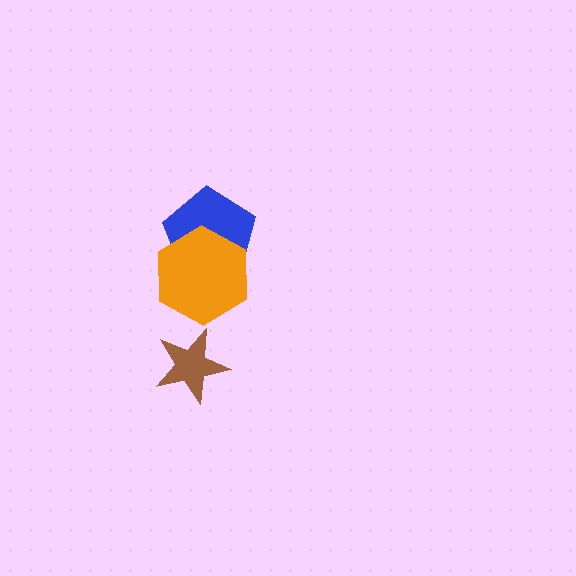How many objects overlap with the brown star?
0 objects overlap with the brown star.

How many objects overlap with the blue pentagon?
1 object overlaps with the blue pentagon.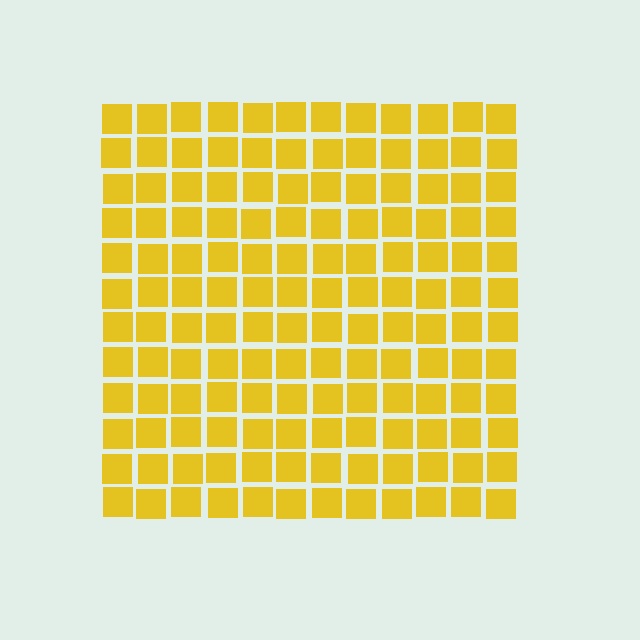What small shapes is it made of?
It is made of small squares.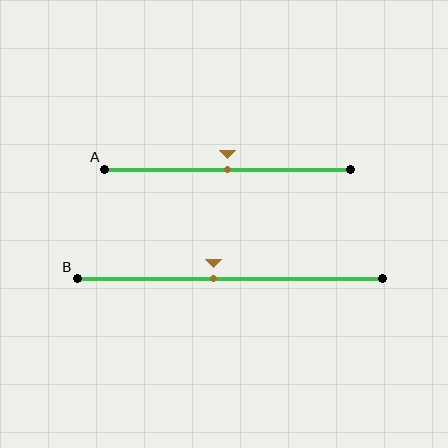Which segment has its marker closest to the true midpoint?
Segment A has its marker closest to the true midpoint.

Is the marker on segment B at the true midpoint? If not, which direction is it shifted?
No, the marker on segment B is shifted to the left by about 5% of the segment length.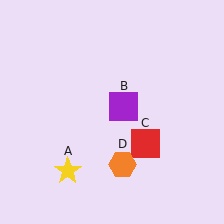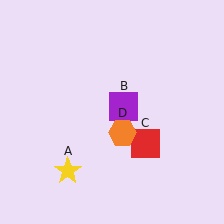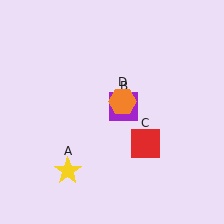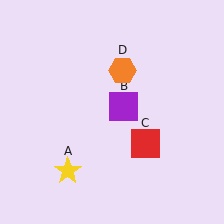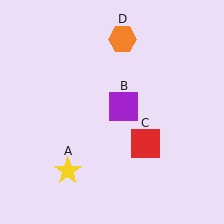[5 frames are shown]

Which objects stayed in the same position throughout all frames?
Yellow star (object A) and purple square (object B) and red square (object C) remained stationary.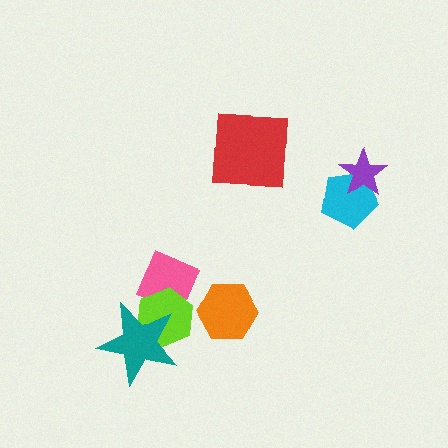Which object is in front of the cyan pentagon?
The purple star is in front of the cyan pentagon.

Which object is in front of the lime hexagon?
The teal star is in front of the lime hexagon.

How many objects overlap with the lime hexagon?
2 objects overlap with the lime hexagon.